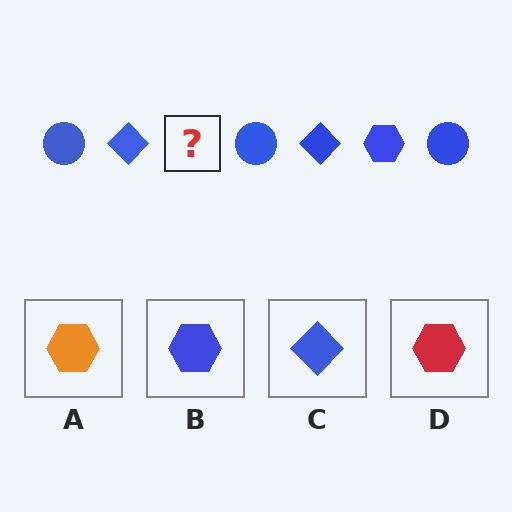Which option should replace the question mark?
Option B.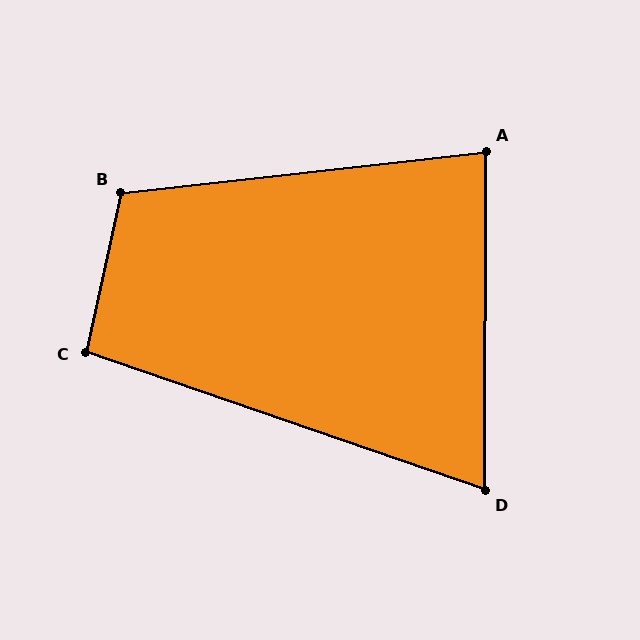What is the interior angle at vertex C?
Approximately 97 degrees (obtuse).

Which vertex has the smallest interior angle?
D, at approximately 71 degrees.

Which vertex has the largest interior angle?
B, at approximately 109 degrees.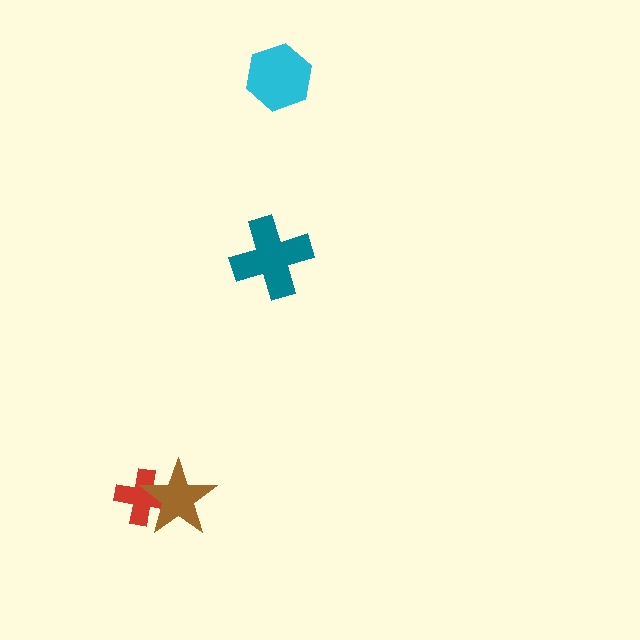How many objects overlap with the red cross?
1 object overlaps with the red cross.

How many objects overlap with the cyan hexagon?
0 objects overlap with the cyan hexagon.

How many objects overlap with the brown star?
1 object overlaps with the brown star.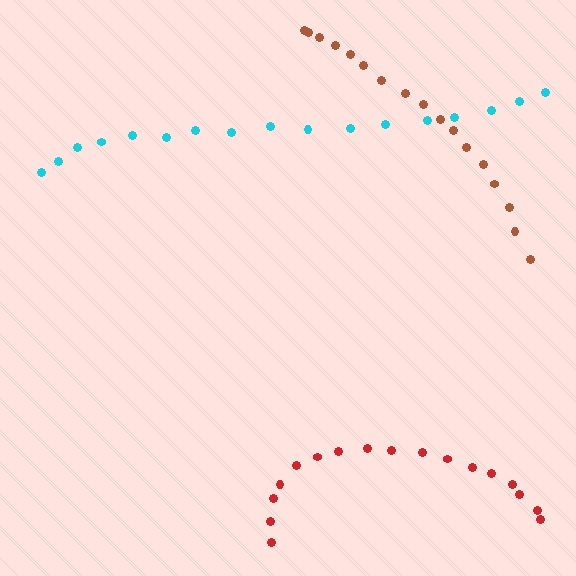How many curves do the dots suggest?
There are 3 distinct paths.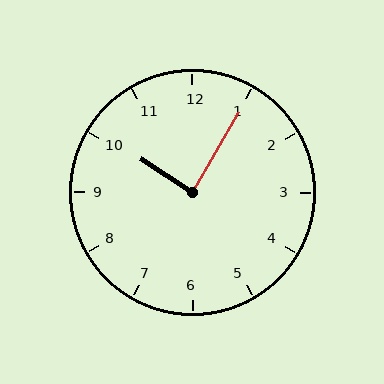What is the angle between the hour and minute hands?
Approximately 88 degrees.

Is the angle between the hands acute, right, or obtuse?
It is right.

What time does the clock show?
10:05.